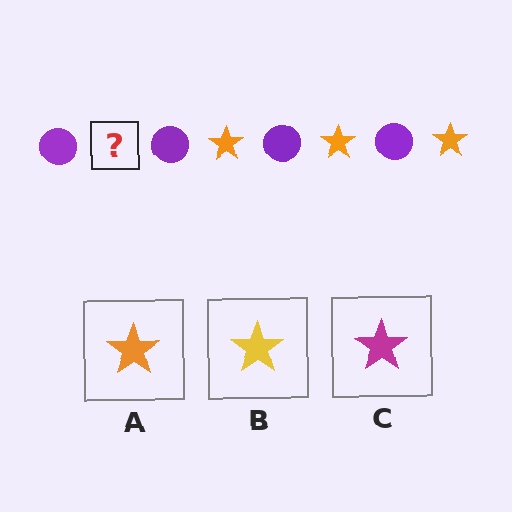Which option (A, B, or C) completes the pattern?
A.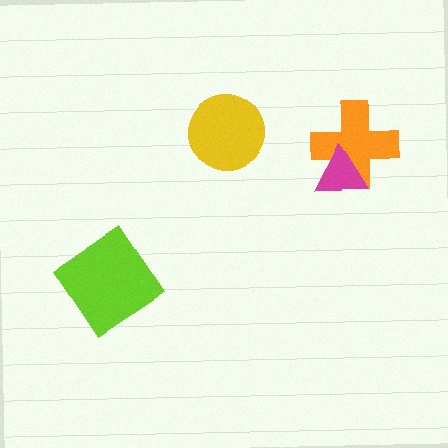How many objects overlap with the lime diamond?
0 objects overlap with the lime diamond.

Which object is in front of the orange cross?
The magenta triangle is in front of the orange cross.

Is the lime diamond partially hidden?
No, no other shape covers it.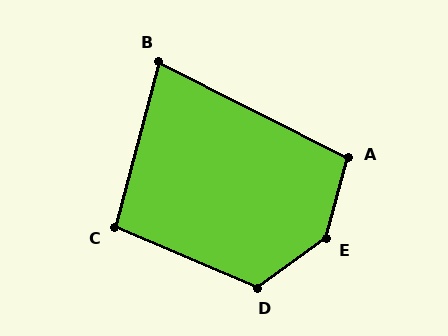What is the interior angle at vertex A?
Approximately 102 degrees (obtuse).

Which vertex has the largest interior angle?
E, at approximately 140 degrees.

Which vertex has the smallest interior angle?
B, at approximately 78 degrees.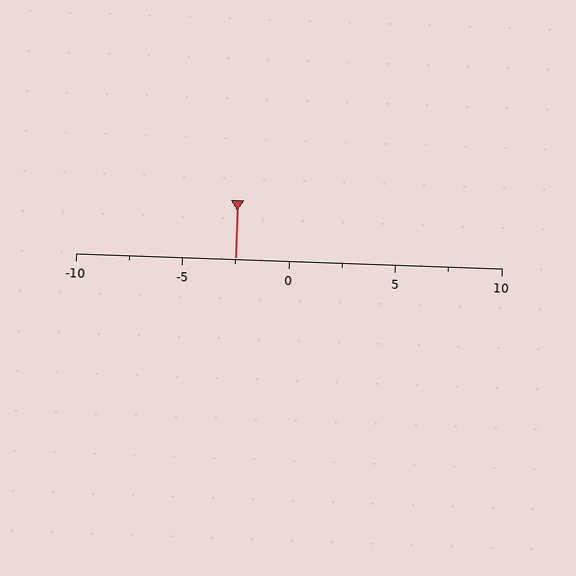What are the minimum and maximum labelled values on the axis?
The axis runs from -10 to 10.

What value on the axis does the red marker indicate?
The marker indicates approximately -2.5.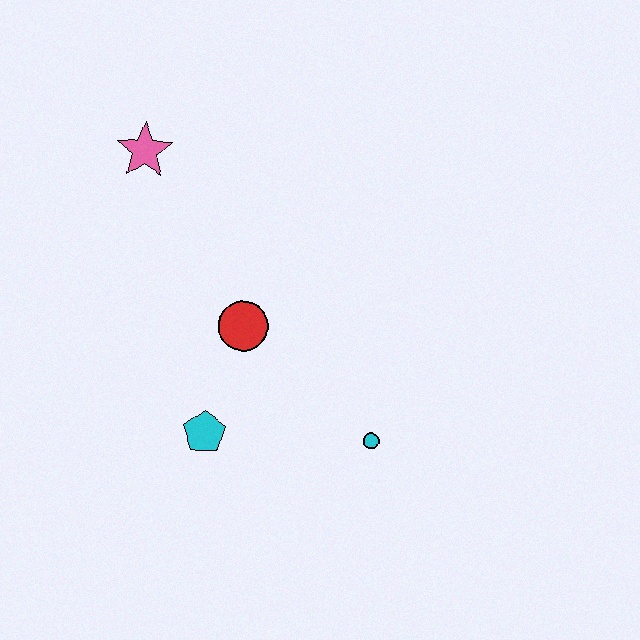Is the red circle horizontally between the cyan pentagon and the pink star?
No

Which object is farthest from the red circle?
The pink star is farthest from the red circle.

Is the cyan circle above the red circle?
No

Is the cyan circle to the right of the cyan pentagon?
Yes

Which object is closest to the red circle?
The cyan pentagon is closest to the red circle.